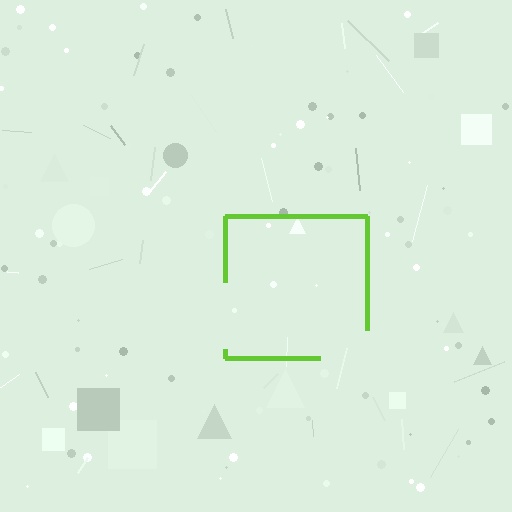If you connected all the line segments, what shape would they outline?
They would outline a square.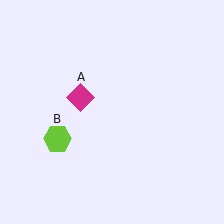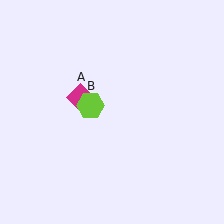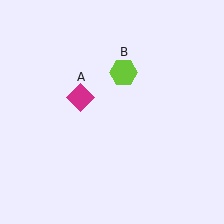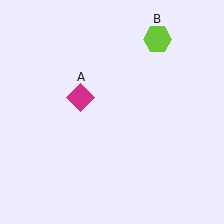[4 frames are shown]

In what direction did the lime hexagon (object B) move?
The lime hexagon (object B) moved up and to the right.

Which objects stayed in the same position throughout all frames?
Magenta diamond (object A) remained stationary.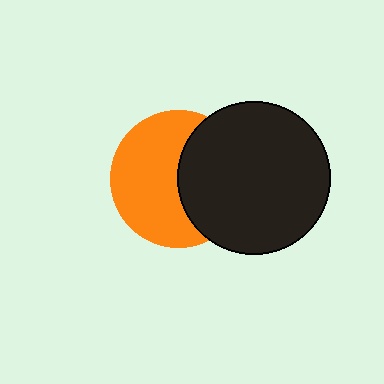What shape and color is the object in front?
The object in front is a black circle.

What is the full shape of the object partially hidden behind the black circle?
The partially hidden object is an orange circle.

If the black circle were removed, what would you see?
You would see the complete orange circle.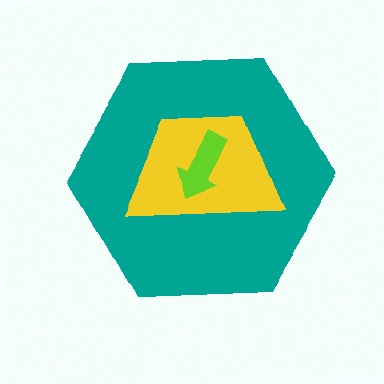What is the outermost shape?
The teal hexagon.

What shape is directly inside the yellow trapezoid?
The lime arrow.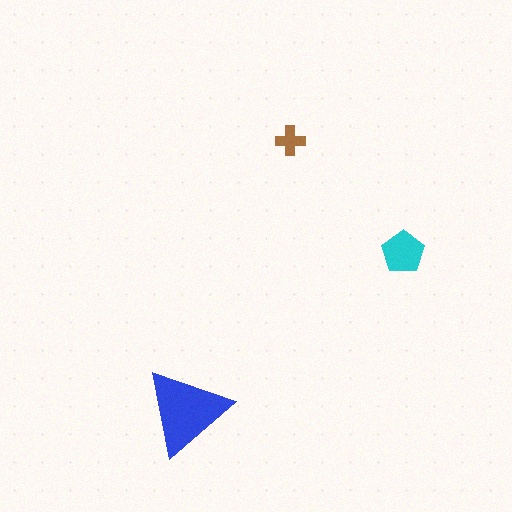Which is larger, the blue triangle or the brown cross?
The blue triangle.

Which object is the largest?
The blue triangle.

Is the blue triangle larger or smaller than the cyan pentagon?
Larger.